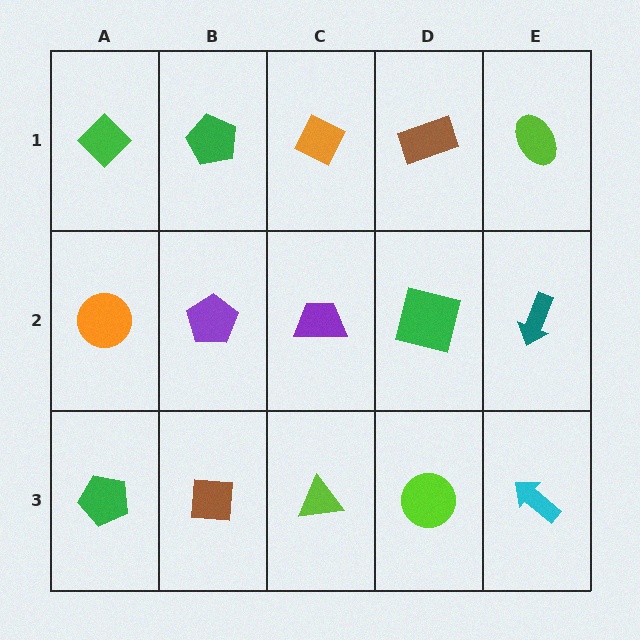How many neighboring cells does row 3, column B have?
3.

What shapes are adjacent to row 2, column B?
A green pentagon (row 1, column B), a brown square (row 3, column B), an orange circle (row 2, column A), a purple trapezoid (row 2, column C).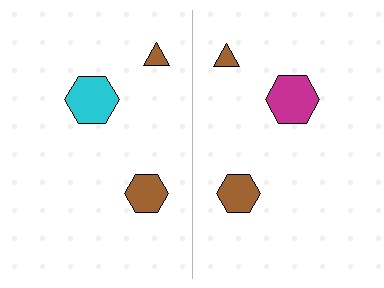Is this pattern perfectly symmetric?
No, the pattern is not perfectly symmetric. The magenta hexagon on the right side breaks the symmetry — its mirror counterpart is cyan.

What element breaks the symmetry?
The magenta hexagon on the right side breaks the symmetry — its mirror counterpart is cyan.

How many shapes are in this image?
There are 6 shapes in this image.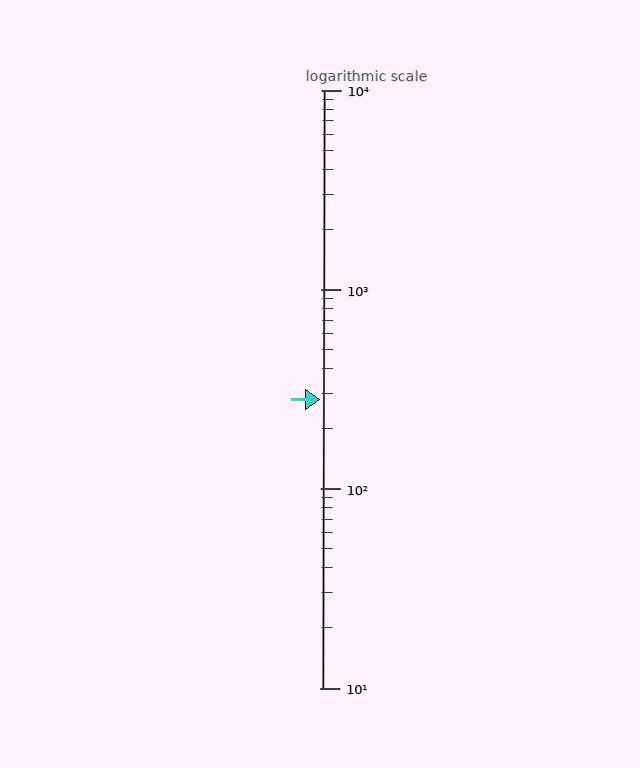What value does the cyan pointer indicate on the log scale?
The pointer indicates approximately 280.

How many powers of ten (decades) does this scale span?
The scale spans 3 decades, from 10 to 10000.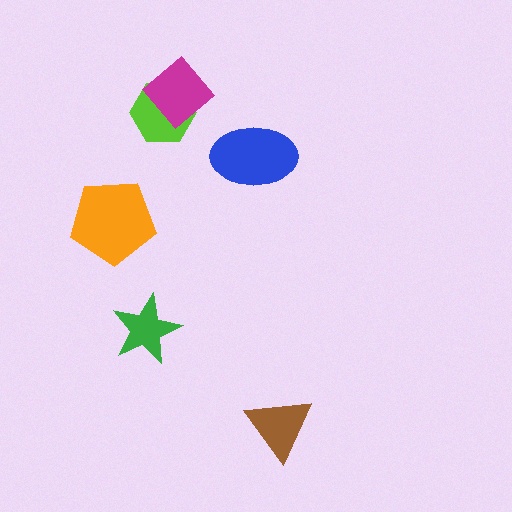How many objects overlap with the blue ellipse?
0 objects overlap with the blue ellipse.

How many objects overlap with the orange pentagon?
0 objects overlap with the orange pentagon.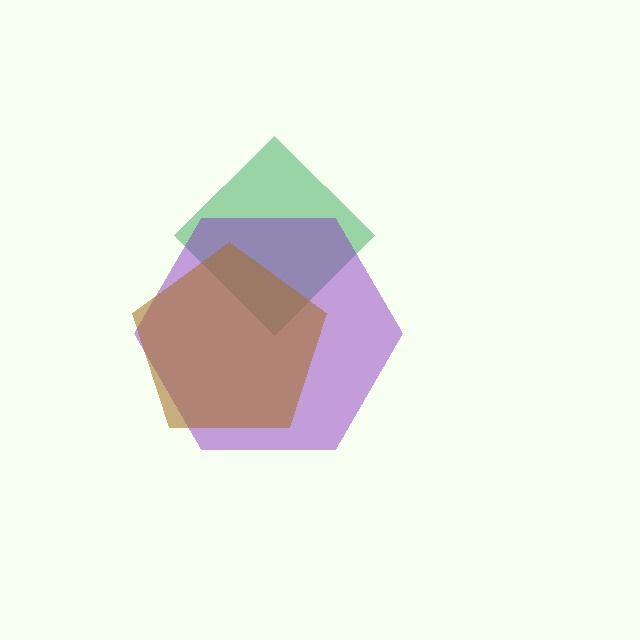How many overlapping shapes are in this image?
There are 3 overlapping shapes in the image.